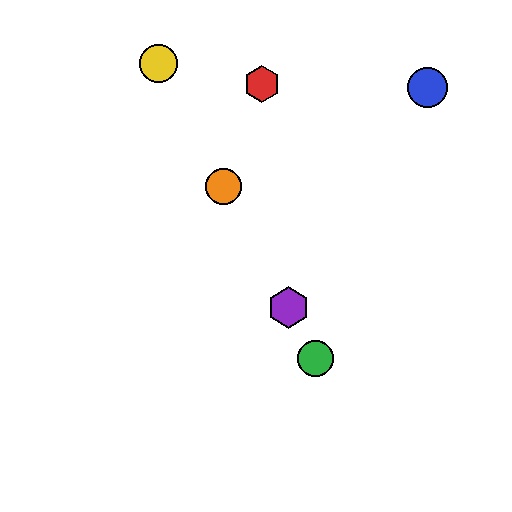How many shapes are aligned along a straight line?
4 shapes (the green circle, the yellow circle, the purple hexagon, the orange circle) are aligned along a straight line.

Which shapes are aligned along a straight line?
The green circle, the yellow circle, the purple hexagon, the orange circle are aligned along a straight line.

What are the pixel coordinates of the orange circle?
The orange circle is at (224, 186).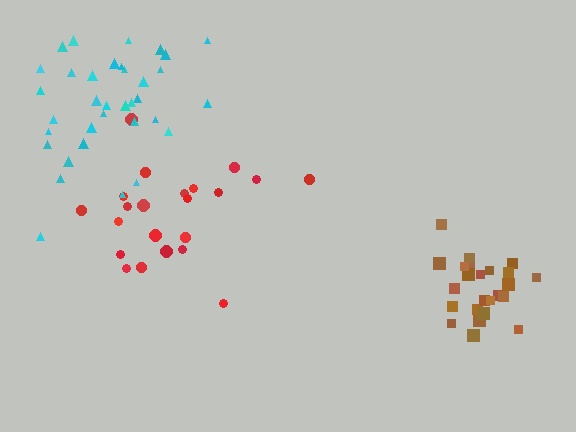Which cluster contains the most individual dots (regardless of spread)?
Cyan (35).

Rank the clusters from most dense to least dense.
brown, cyan, red.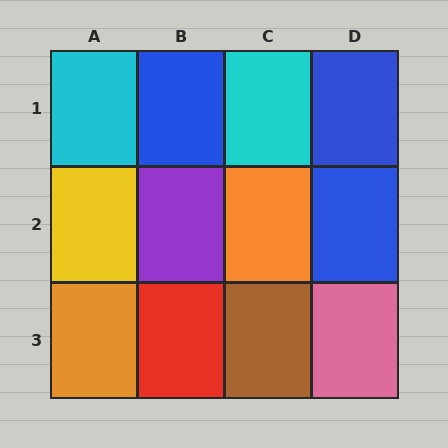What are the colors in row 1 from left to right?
Cyan, blue, cyan, blue.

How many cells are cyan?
2 cells are cyan.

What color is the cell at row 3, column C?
Brown.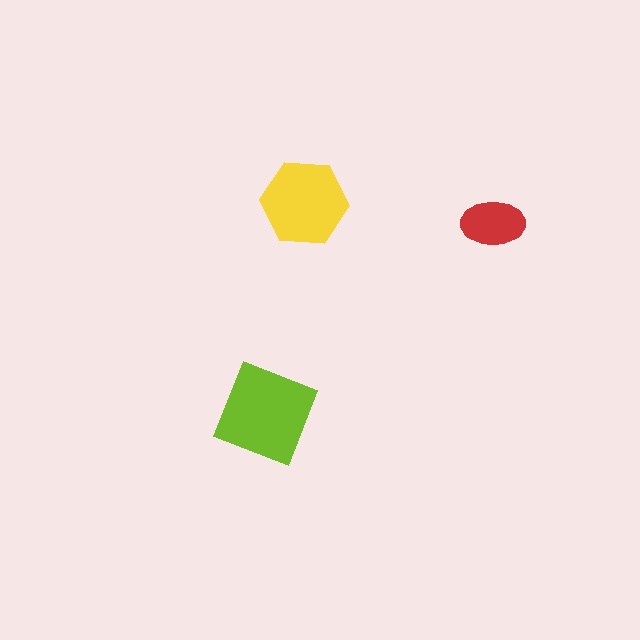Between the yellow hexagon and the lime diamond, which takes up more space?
The lime diamond.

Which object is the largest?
The lime diamond.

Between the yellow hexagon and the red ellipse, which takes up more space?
The yellow hexagon.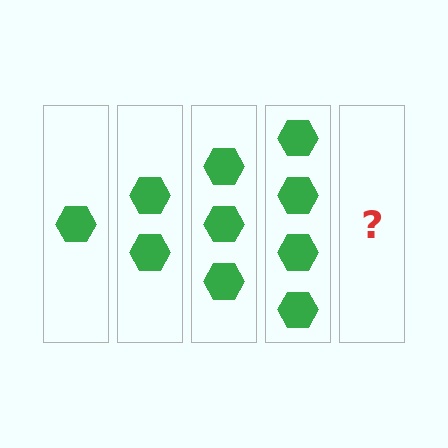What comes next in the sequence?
The next element should be 5 hexagons.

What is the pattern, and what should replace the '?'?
The pattern is that each step adds one more hexagon. The '?' should be 5 hexagons.